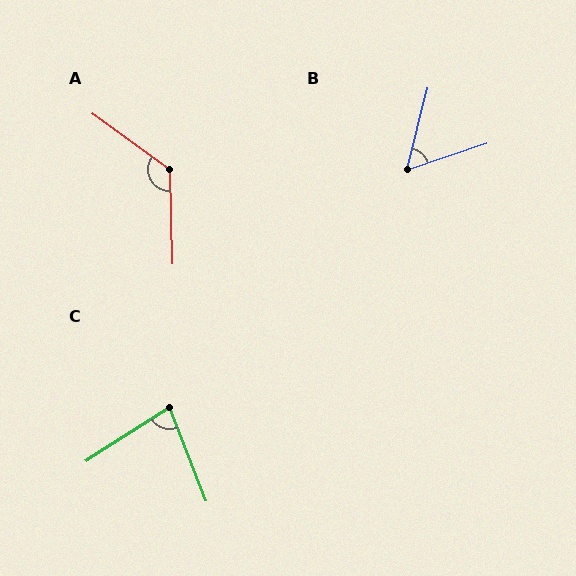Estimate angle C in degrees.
Approximately 78 degrees.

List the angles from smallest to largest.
B (57°), C (78°), A (128°).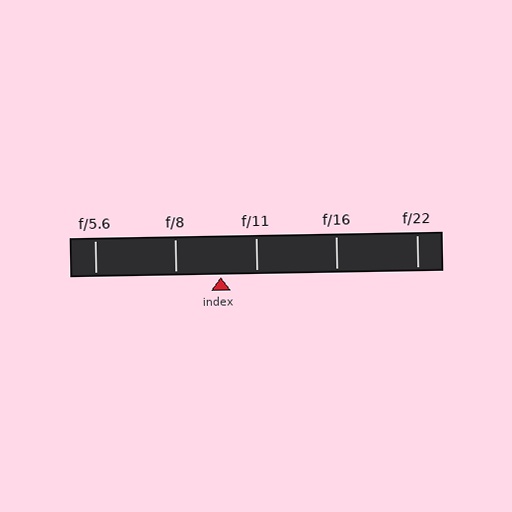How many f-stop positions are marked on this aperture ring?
There are 5 f-stop positions marked.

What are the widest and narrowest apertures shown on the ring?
The widest aperture shown is f/5.6 and the narrowest is f/22.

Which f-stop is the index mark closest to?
The index mark is closest to f/11.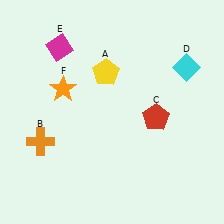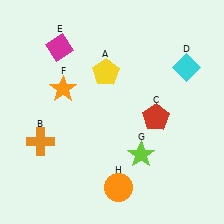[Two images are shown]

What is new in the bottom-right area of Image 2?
A lime star (G) was added in the bottom-right area of Image 2.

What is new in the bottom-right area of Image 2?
An orange circle (H) was added in the bottom-right area of Image 2.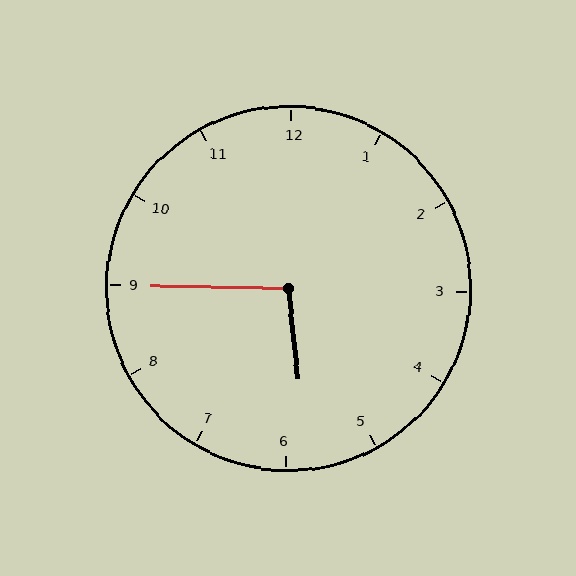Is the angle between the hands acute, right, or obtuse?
It is obtuse.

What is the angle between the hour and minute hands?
Approximately 98 degrees.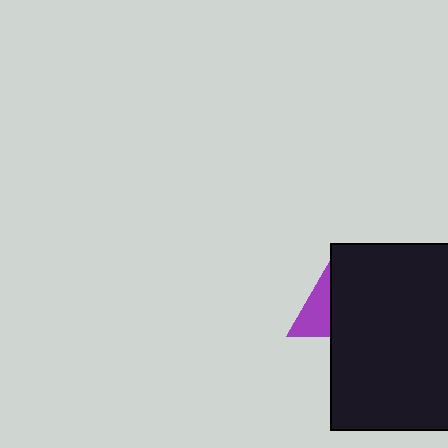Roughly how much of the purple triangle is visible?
A small part of it is visible (roughly 39%).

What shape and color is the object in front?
The object in front is a black rectangle.